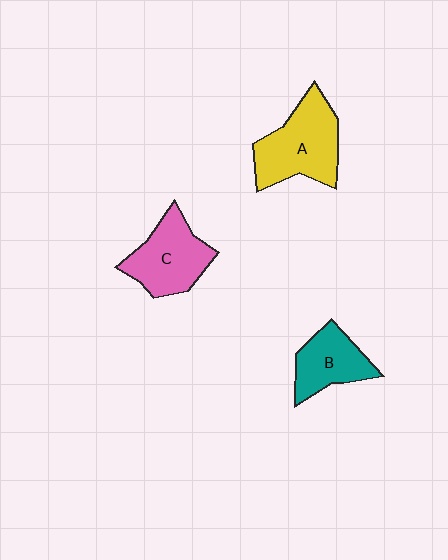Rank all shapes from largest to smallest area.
From largest to smallest: A (yellow), C (pink), B (teal).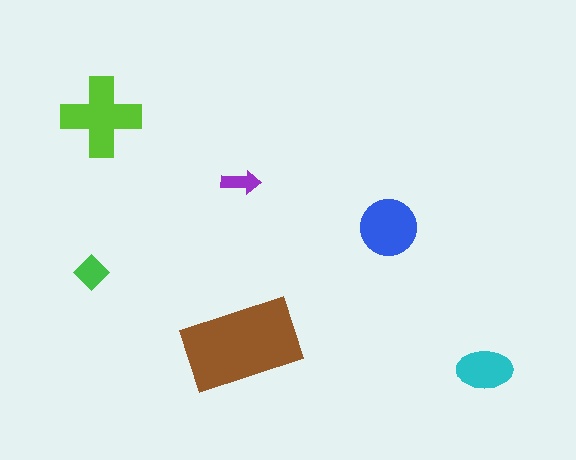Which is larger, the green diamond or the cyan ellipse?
The cyan ellipse.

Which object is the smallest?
The purple arrow.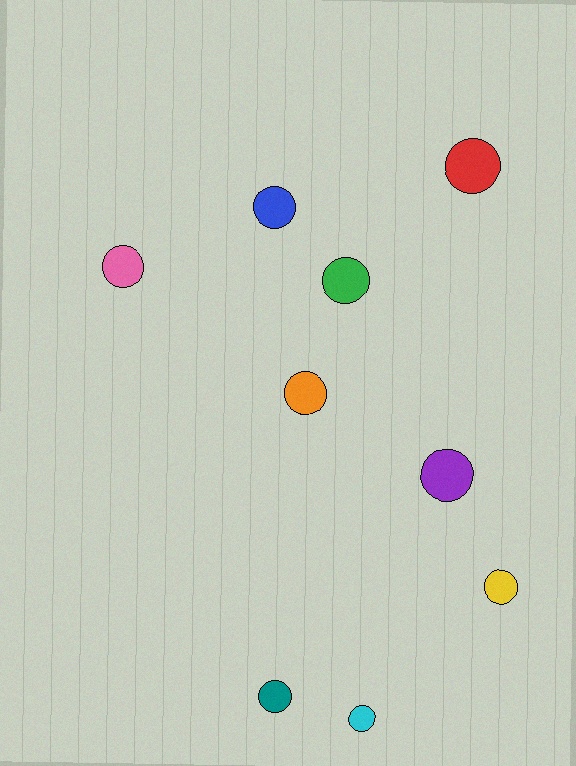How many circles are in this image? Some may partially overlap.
There are 9 circles.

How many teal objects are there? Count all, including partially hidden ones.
There is 1 teal object.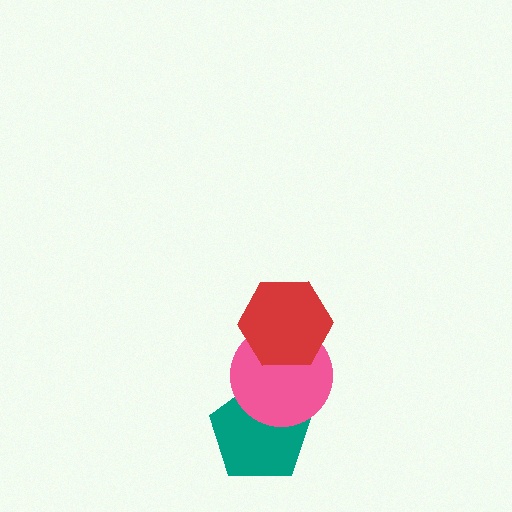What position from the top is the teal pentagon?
The teal pentagon is 3rd from the top.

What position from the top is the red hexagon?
The red hexagon is 1st from the top.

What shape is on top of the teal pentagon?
The pink circle is on top of the teal pentagon.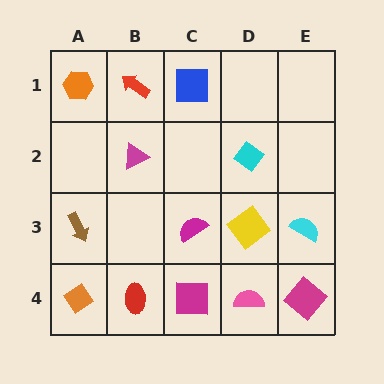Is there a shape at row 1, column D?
No, that cell is empty.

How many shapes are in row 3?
4 shapes.